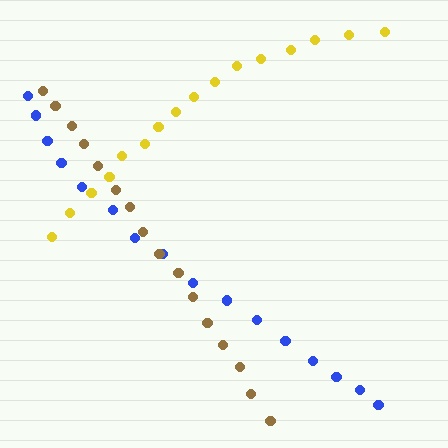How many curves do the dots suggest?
There are 3 distinct paths.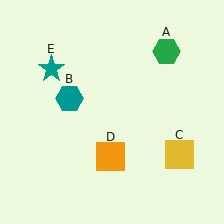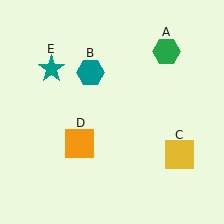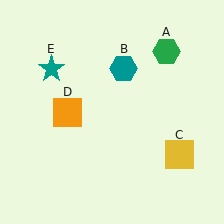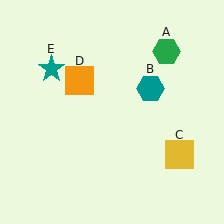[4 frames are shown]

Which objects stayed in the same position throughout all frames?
Green hexagon (object A) and yellow square (object C) and teal star (object E) remained stationary.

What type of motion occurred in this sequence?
The teal hexagon (object B), orange square (object D) rotated clockwise around the center of the scene.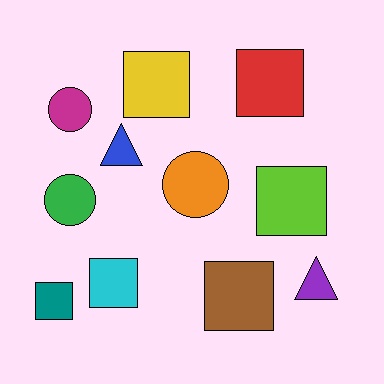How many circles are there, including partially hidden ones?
There are 3 circles.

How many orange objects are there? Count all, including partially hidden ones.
There is 1 orange object.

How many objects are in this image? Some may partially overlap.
There are 11 objects.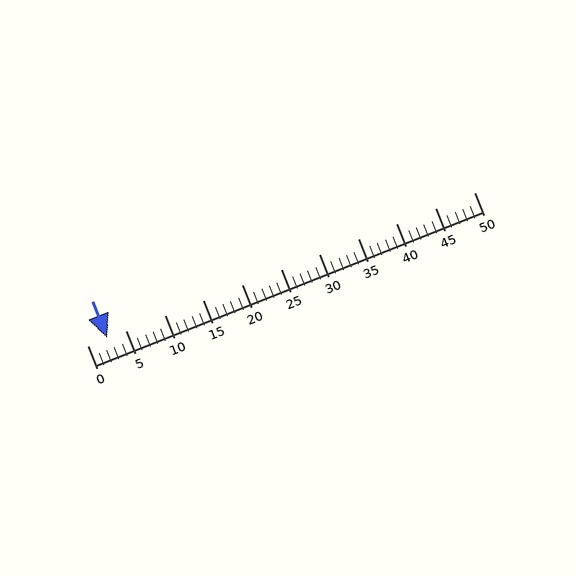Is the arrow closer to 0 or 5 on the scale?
The arrow is closer to 5.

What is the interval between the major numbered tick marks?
The major tick marks are spaced 5 units apart.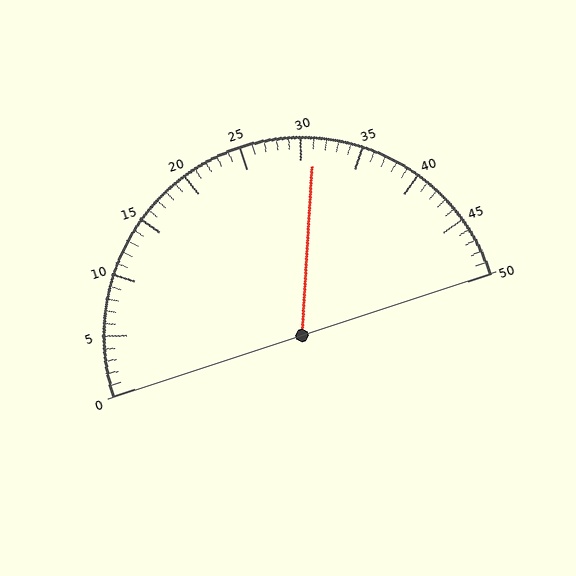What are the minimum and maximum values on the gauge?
The gauge ranges from 0 to 50.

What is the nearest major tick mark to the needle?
The nearest major tick mark is 30.